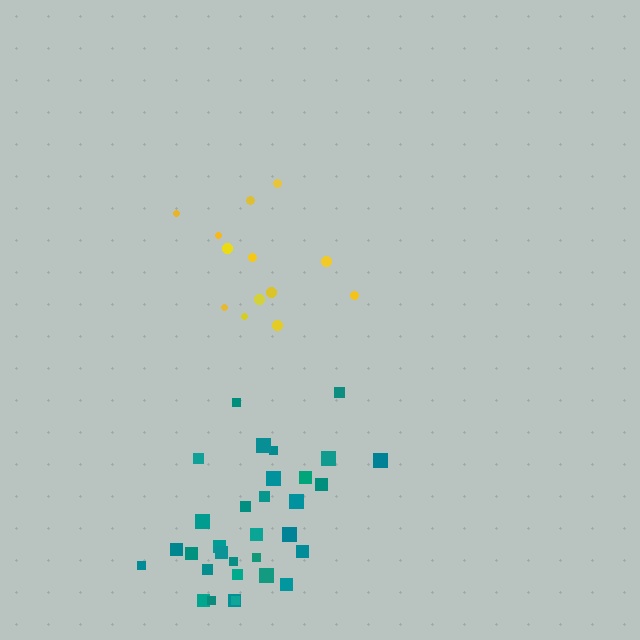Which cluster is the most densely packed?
Teal.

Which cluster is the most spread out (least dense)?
Yellow.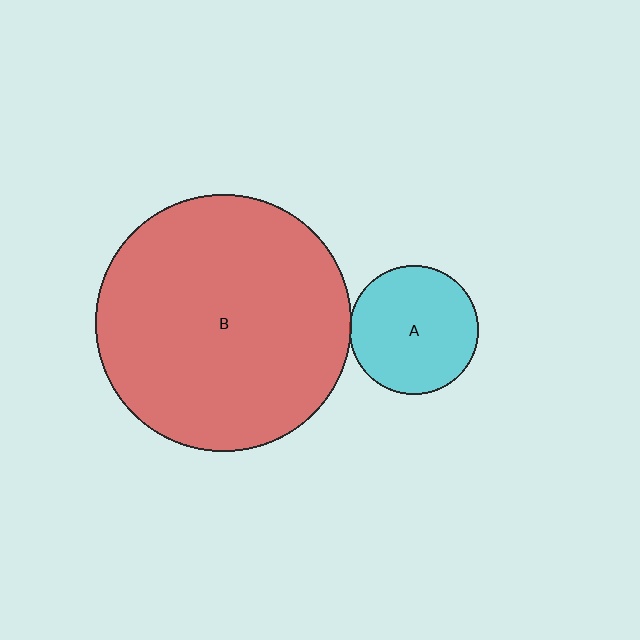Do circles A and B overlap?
Yes.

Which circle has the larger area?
Circle B (red).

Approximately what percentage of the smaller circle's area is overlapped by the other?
Approximately 5%.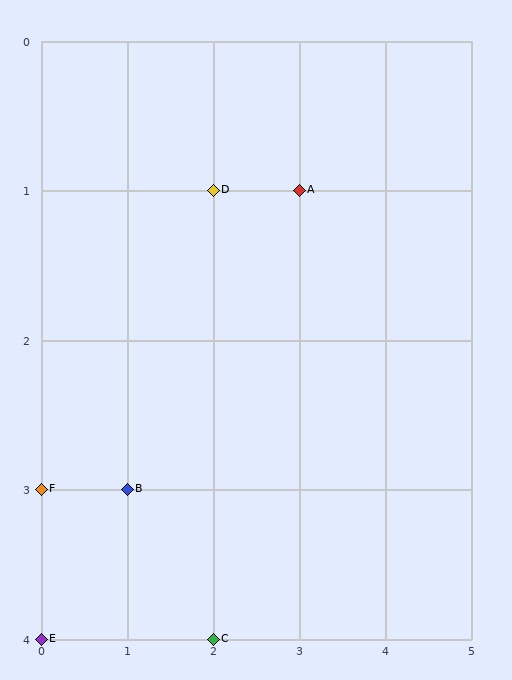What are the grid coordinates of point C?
Point C is at grid coordinates (2, 4).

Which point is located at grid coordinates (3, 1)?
Point A is at (3, 1).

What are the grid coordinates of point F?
Point F is at grid coordinates (0, 3).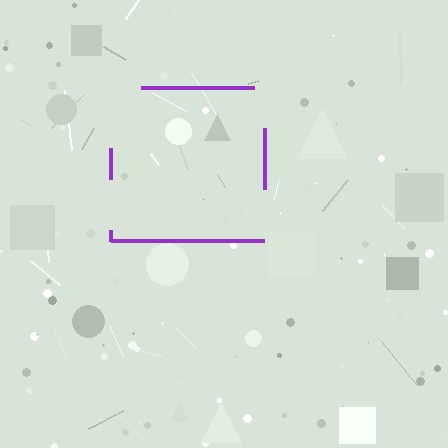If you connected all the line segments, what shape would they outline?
They would outline a square.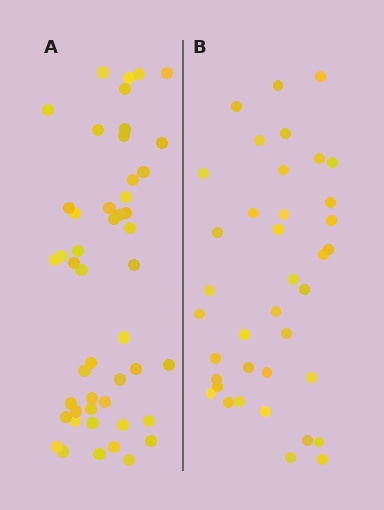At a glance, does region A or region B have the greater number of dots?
Region A (the left region) has more dots.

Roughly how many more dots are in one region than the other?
Region A has roughly 10 or so more dots than region B.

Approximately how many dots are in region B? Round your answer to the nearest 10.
About 40 dots. (The exact count is 38, which rounds to 40.)